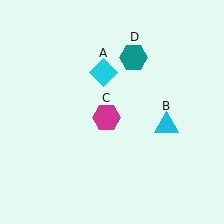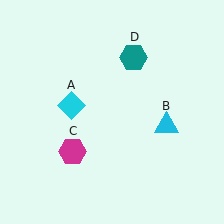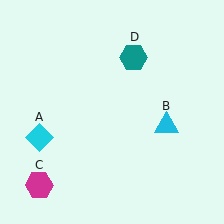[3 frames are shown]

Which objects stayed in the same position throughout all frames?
Cyan triangle (object B) and teal hexagon (object D) remained stationary.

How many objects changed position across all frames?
2 objects changed position: cyan diamond (object A), magenta hexagon (object C).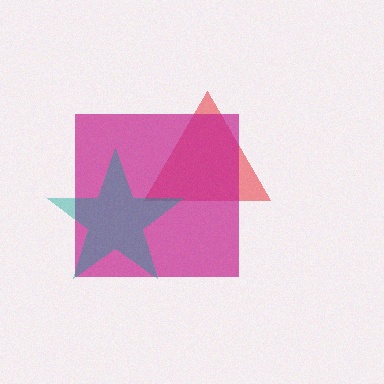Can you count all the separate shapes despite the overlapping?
Yes, there are 3 separate shapes.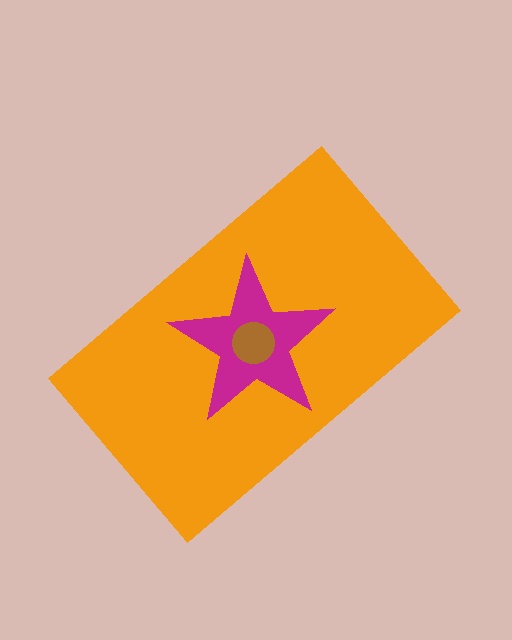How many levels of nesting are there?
3.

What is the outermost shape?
The orange rectangle.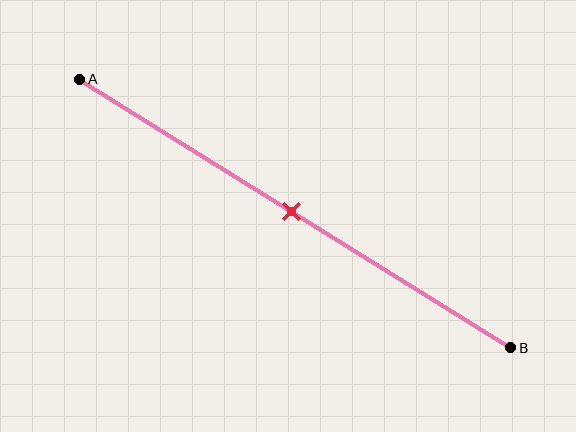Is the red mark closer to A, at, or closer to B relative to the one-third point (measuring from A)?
The red mark is closer to point B than the one-third point of segment AB.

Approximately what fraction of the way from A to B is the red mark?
The red mark is approximately 50% of the way from A to B.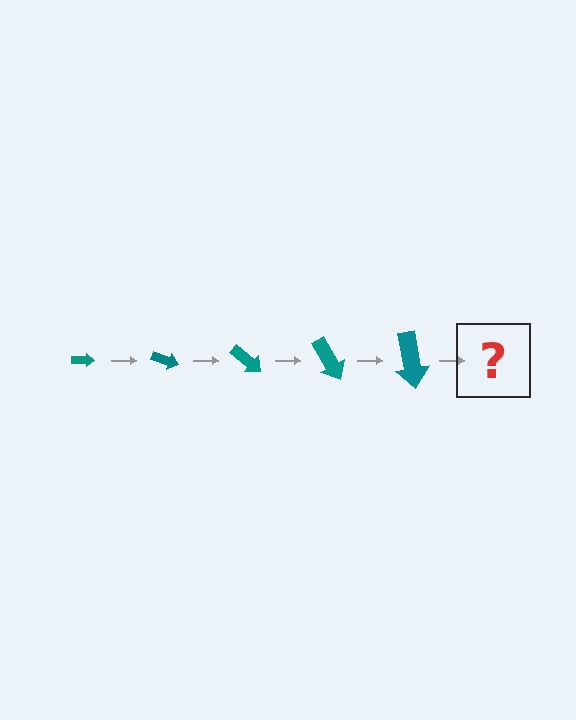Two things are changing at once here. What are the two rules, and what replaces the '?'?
The two rules are that the arrow grows larger each step and it rotates 20 degrees each step. The '?' should be an arrow, larger than the previous one and rotated 100 degrees from the start.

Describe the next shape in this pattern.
It should be an arrow, larger than the previous one and rotated 100 degrees from the start.